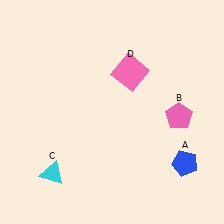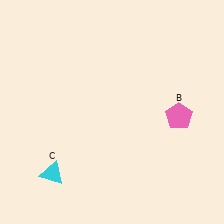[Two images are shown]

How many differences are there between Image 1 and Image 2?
There are 2 differences between the two images.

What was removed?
The pink square (D), the blue pentagon (A) were removed in Image 2.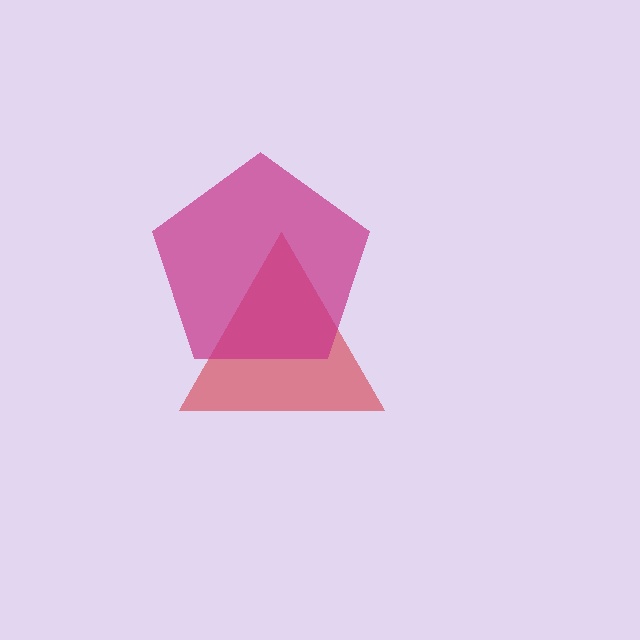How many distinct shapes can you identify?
There are 2 distinct shapes: a red triangle, a magenta pentagon.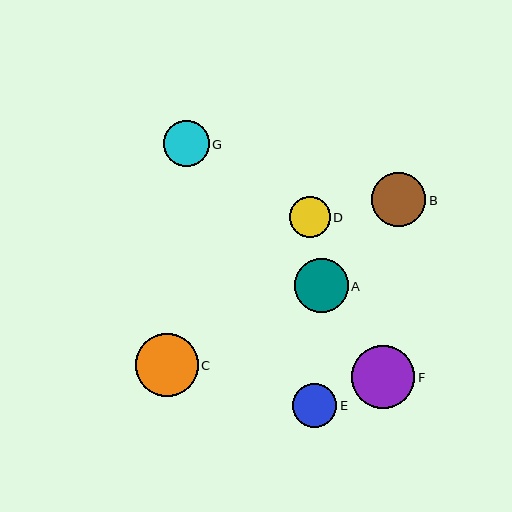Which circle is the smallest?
Circle D is the smallest with a size of approximately 41 pixels.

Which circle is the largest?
Circle F is the largest with a size of approximately 63 pixels.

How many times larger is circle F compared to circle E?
Circle F is approximately 1.5 times the size of circle E.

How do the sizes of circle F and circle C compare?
Circle F and circle C are approximately the same size.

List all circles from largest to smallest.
From largest to smallest: F, C, B, A, G, E, D.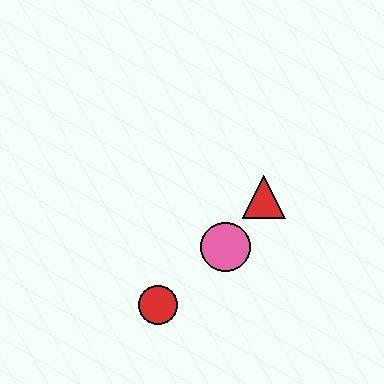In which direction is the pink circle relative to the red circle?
The pink circle is to the right of the red circle.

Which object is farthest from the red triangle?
The red circle is farthest from the red triangle.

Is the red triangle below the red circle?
No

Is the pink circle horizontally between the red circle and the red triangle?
Yes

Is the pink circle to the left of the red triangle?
Yes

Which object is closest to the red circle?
The pink circle is closest to the red circle.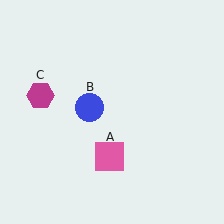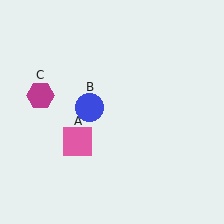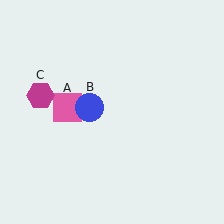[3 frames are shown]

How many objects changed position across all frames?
1 object changed position: pink square (object A).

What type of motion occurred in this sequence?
The pink square (object A) rotated clockwise around the center of the scene.